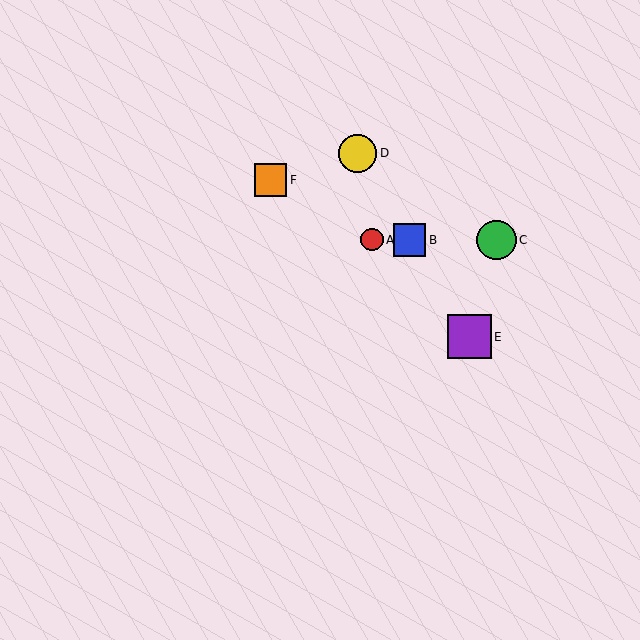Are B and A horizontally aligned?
Yes, both are at y≈240.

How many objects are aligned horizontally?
3 objects (A, B, C) are aligned horizontally.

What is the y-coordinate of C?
Object C is at y≈240.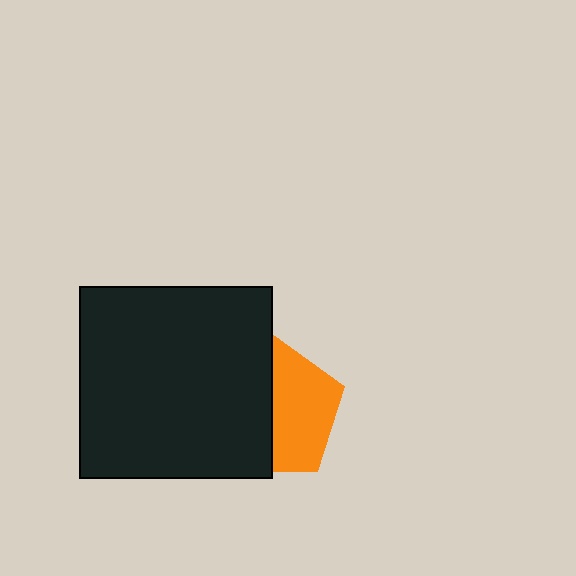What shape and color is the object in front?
The object in front is a black square.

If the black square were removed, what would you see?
You would see the complete orange pentagon.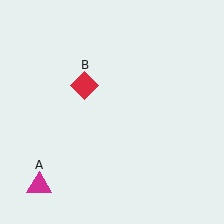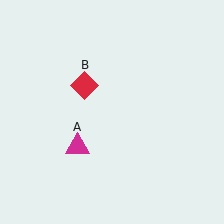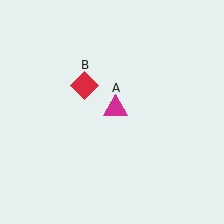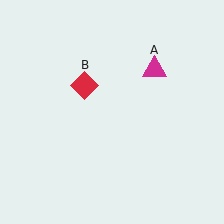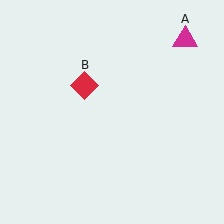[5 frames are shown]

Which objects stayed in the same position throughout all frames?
Red diamond (object B) remained stationary.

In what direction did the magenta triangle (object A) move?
The magenta triangle (object A) moved up and to the right.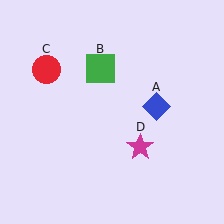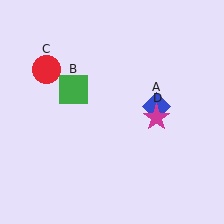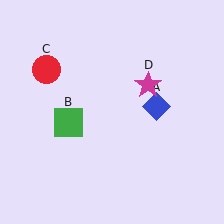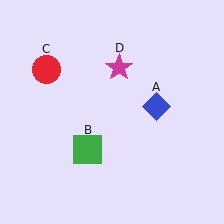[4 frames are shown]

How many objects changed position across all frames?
2 objects changed position: green square (object B), magenta star (object D).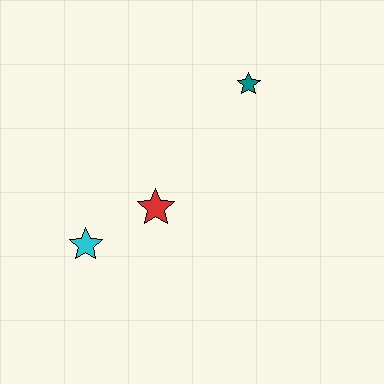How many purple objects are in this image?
There are no purple objects.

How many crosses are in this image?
There are no crosses.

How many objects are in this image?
There are 3 objects.